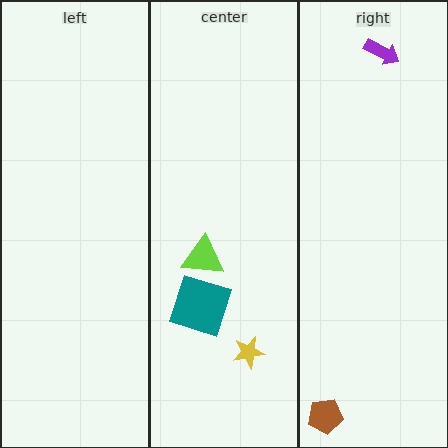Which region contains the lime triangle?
The center region.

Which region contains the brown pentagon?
The right region.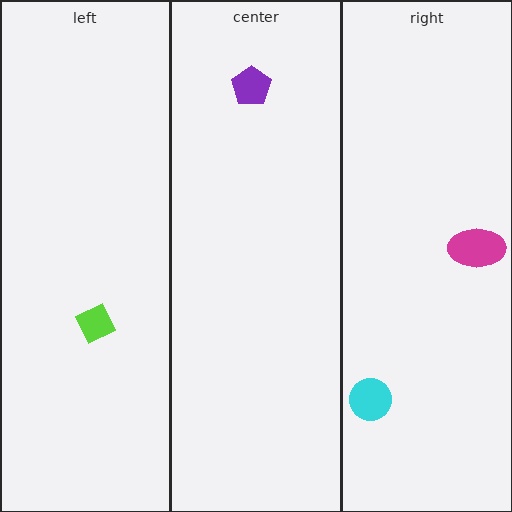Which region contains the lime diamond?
The left region.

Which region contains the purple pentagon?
The center region.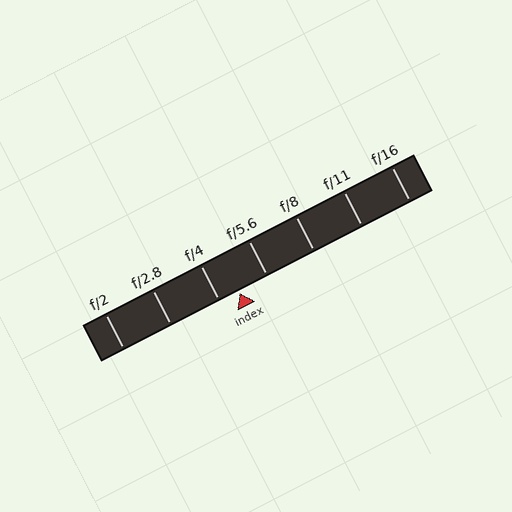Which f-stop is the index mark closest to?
The index mark is closest to f/4.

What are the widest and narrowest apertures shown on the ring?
The widest aperture shown is f/2 and the narrowest is f/16.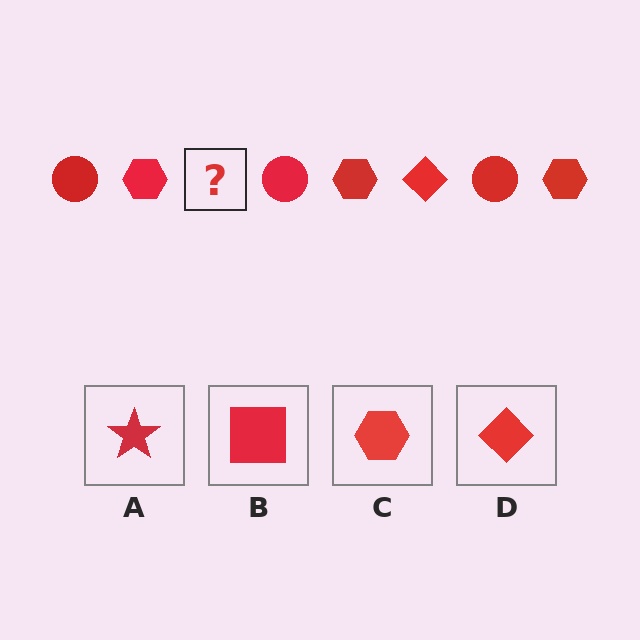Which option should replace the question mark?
Option D.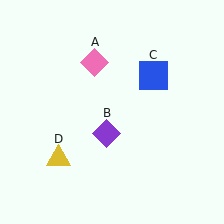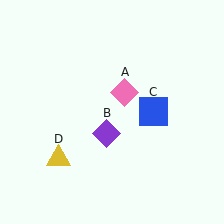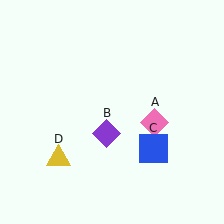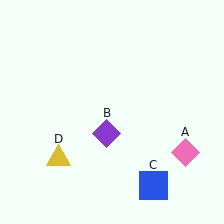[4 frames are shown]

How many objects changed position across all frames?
2 objects changed position: pink diamond (object A), blue square (object C).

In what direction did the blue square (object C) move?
The blue square (object C) moved down.